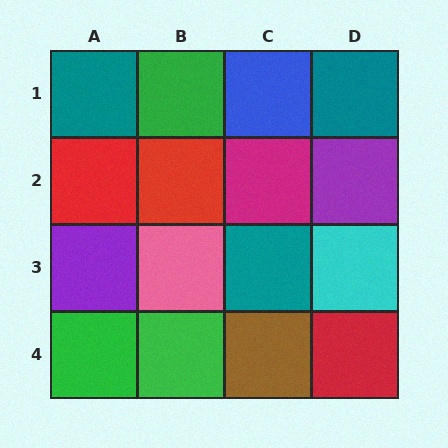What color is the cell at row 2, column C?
Magenta.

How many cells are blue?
1 cell is blue.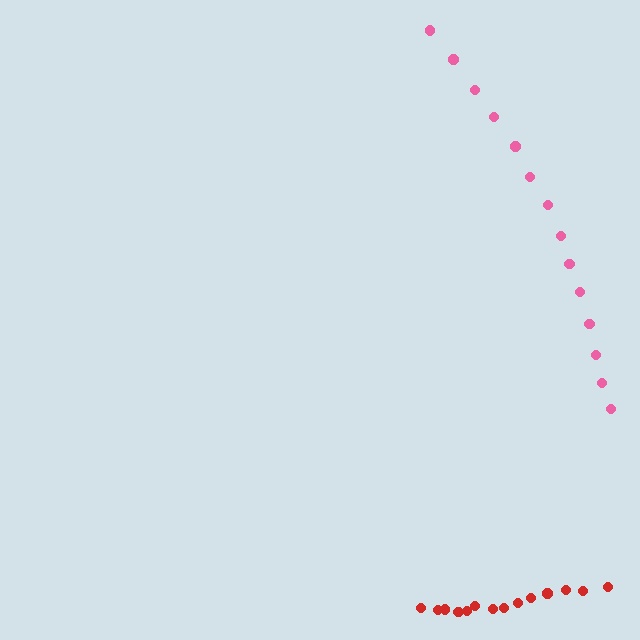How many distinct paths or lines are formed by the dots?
There are 2 distinct paths.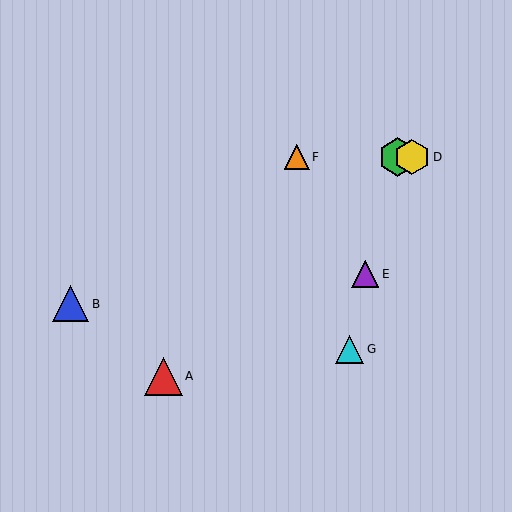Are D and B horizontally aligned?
No, D is at y≈157 and B is at y≈304.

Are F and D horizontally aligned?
Yes, both are at y≈157.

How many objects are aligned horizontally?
3 objects (C, D, F) are aligned horizontally.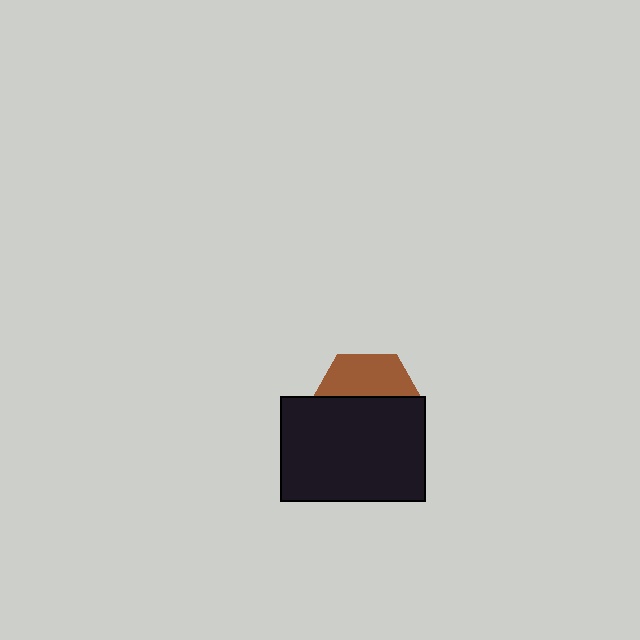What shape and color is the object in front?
The object in front is a black rectangle.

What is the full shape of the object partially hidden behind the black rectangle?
The partially hidden object is a brown hexagon.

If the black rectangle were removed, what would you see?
You would see the complete brown hexagon.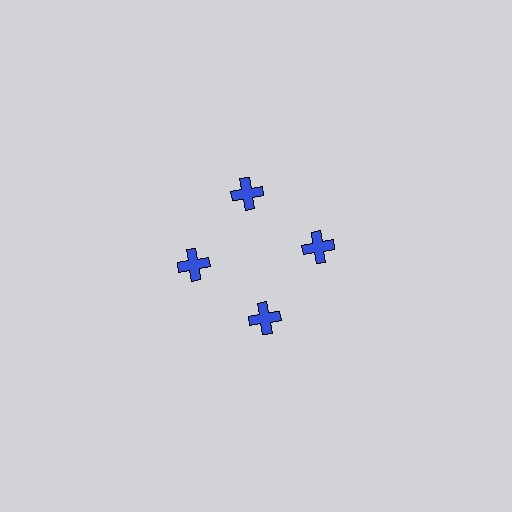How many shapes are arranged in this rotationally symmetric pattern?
There are 4 shapes, arranged in 4 groups of 1.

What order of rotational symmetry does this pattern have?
This pattern has 4-fold rotational symmetry.